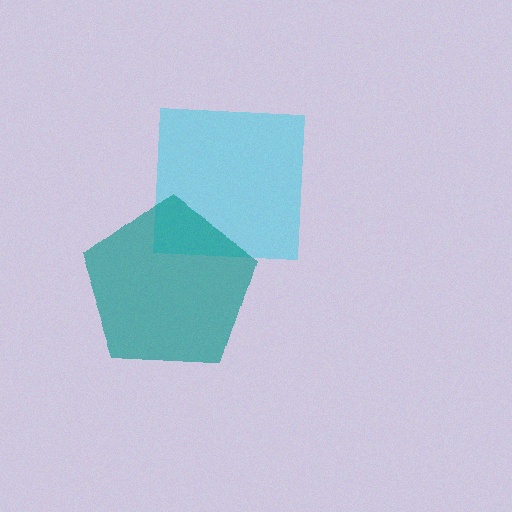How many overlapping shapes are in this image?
There are 2 overlapping shapes in the image.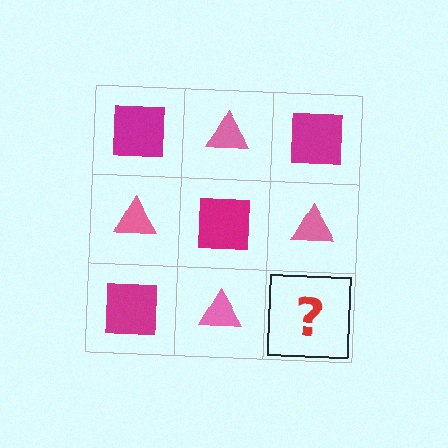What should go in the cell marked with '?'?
The missing cell should contain a magenta square.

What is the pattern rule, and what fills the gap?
The rule is that it alternates magenta square and pink triangle in a checkerboard pattern. The gap should be filled with a magenta square.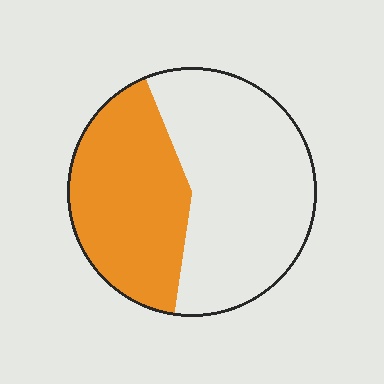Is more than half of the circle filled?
No.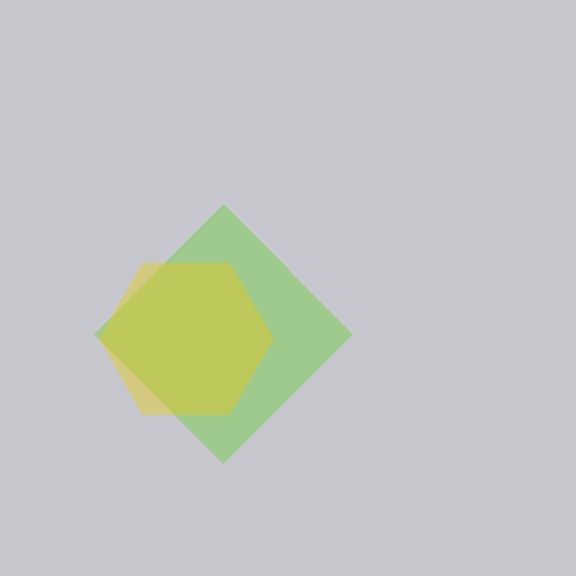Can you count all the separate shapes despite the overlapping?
Yes, there are 2 separate shapes.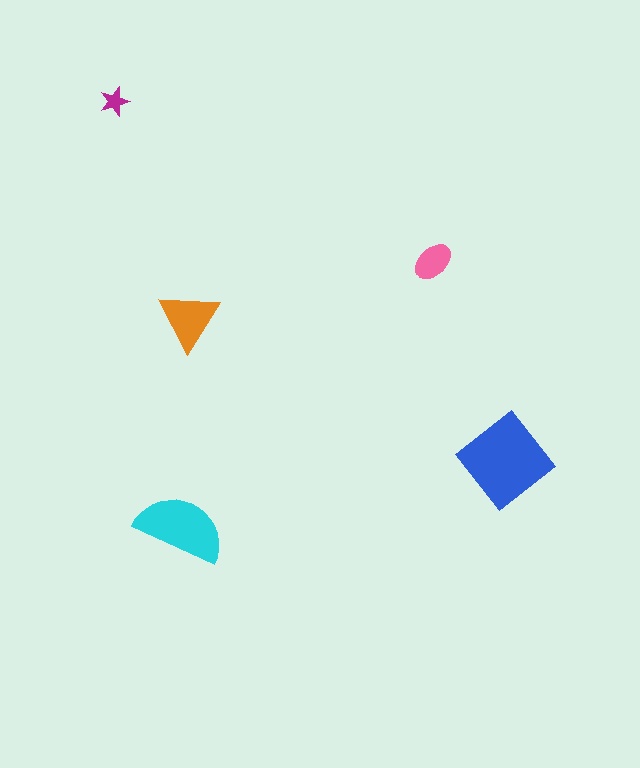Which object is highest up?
The magenta star is topmost.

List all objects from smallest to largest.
The magenta star, the pink ellipse, the orange triangle, the cyan semicircle, the blue diamond.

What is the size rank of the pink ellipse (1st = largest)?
4th.